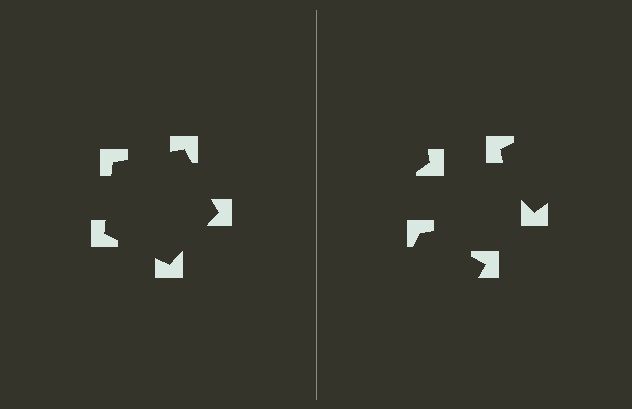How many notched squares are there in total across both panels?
10 — 5 on each side.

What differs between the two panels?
The notched squares are positioned identically on both sides; only the wedge orientations differ. On the left they align to a pentagon; on the right they are misaligned.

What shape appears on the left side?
An illusory pentagon.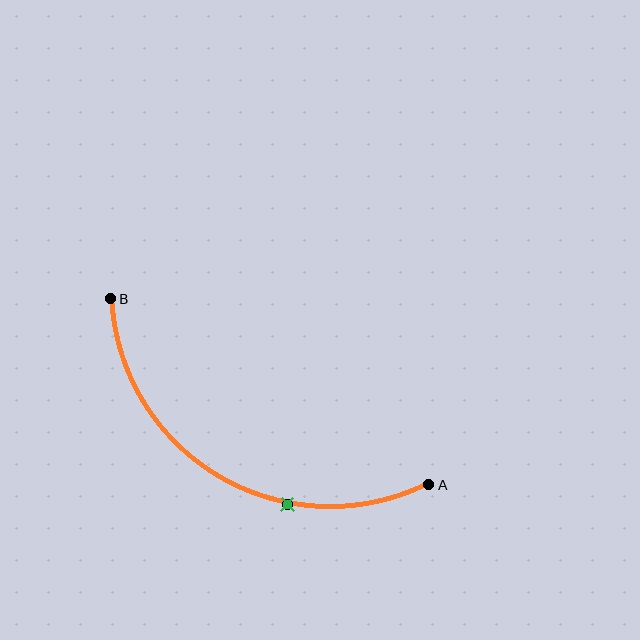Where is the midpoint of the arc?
The arc midpoint is the point on the curve farthest from the straight line joining A and B. It sits below that line.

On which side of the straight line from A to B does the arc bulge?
The arc bulges below the straight line connecting A and B.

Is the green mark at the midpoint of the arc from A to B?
No. The green mark lies on the arc but is closer to endpoint A. The arc midpoint would be at the point on the curve equidistant along the arc from both A and B.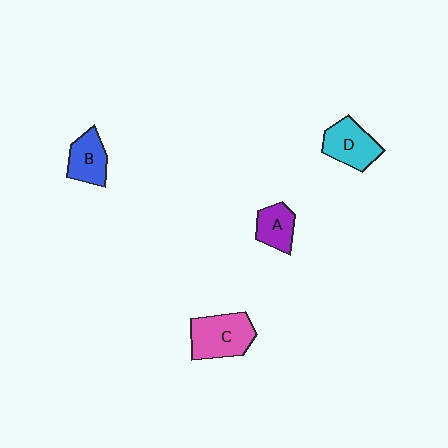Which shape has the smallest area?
Shape A (purple).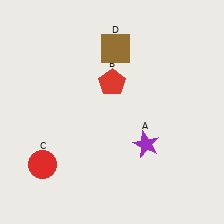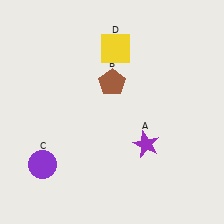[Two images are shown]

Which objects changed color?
B changed from red to brown. C changed from red to purple. D changed from brown to yellow.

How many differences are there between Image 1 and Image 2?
There are 3 differences between the two images.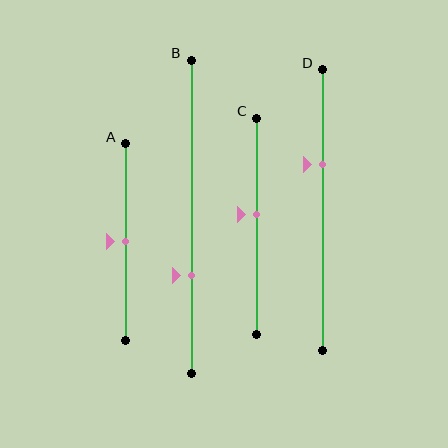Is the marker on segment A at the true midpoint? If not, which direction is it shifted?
Yes, the marker on segment A is at the true midpoint.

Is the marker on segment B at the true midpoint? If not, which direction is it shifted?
No, the marker on segment B is shifted downward by about 19% of the segment length.